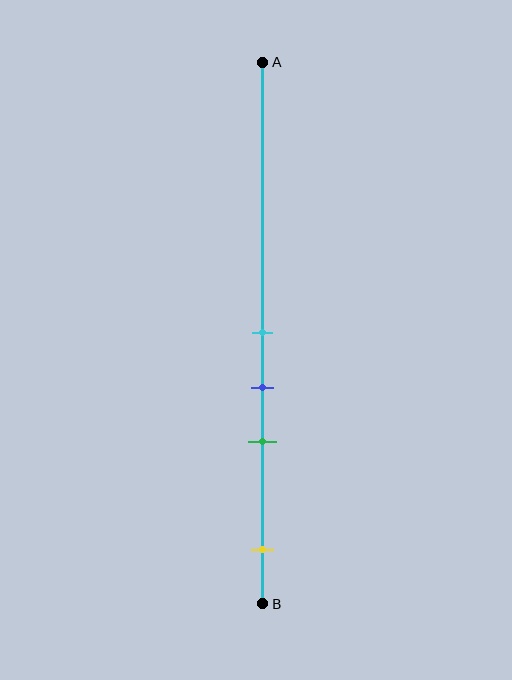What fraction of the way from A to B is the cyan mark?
The cyan mark is approximately 50% (0.5) of the way from A to B.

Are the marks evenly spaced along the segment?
No, the marks are not evenly spaced.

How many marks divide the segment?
There are 4 marks dividing the segment.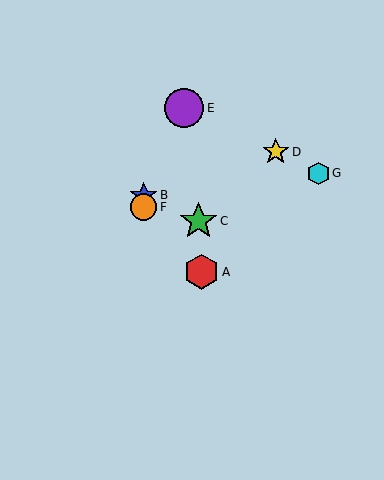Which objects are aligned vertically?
Objects B, F are aligned vertically.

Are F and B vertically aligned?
Yes, both are at x≈144.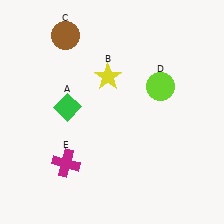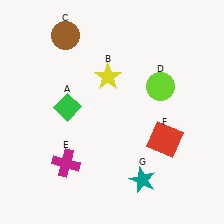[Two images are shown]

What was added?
A red square (F), a teal star (G) were added in Image 2.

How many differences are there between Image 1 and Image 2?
There are 2 differences between the two images.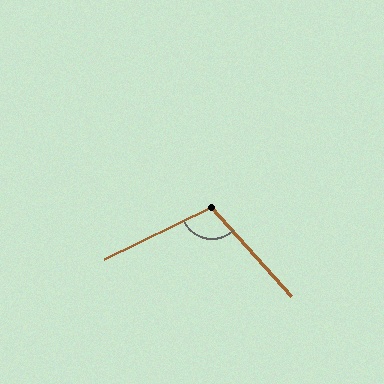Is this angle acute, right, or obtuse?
It is obtuse.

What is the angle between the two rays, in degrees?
Approximately 107 degrees.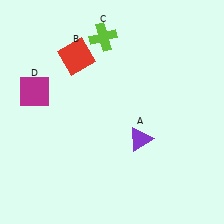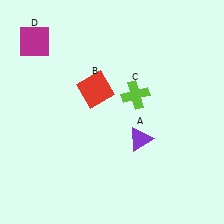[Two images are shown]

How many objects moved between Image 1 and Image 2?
3 objects moved between the two images.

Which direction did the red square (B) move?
The red square (B) moved down.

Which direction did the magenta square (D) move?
The magenta square (D) moved up.